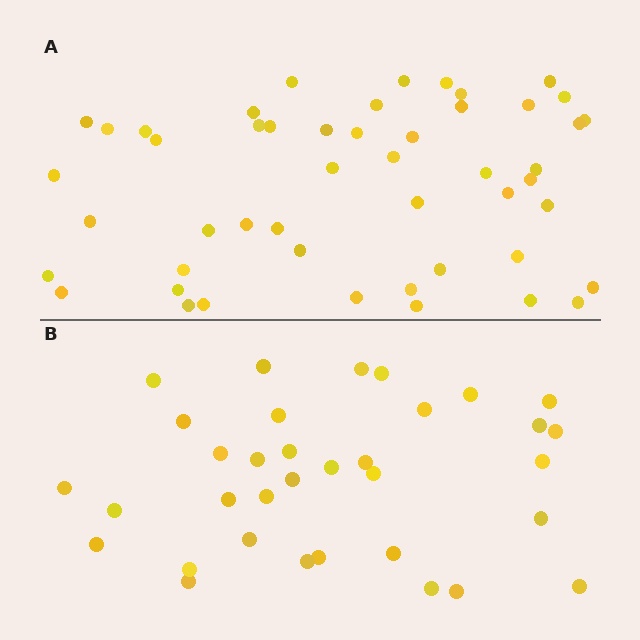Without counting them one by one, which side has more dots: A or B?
Region A (the top region) has more dots.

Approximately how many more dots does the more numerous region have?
Region A has approximately 15 more dots than region B.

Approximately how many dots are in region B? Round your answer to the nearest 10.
About 30 dots. (The exact count is 34, which rounds to 30.)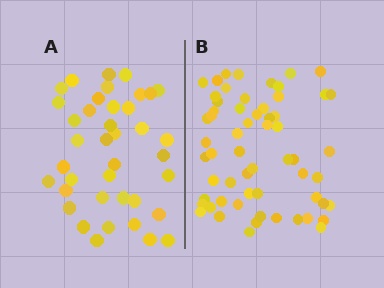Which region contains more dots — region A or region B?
Region B (the right region) has more dots.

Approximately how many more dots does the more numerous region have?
Region B has approximately 20 more dots than region A.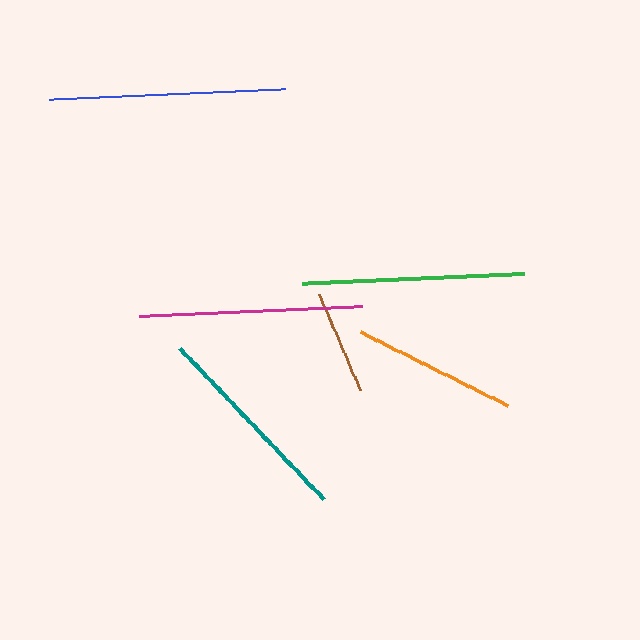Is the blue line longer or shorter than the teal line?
The blue line is longer than the teal line.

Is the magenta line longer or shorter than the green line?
The magenta line is longer than the green line.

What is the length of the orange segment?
The orange segment is approximately 165 pixels long.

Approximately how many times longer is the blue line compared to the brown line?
The blue line is approximately 2.2 times the length of the brown line.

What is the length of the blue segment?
The blue segment is approximately 236 pixels long.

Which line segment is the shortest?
The brown line is the shortest at approximately 105 pixels.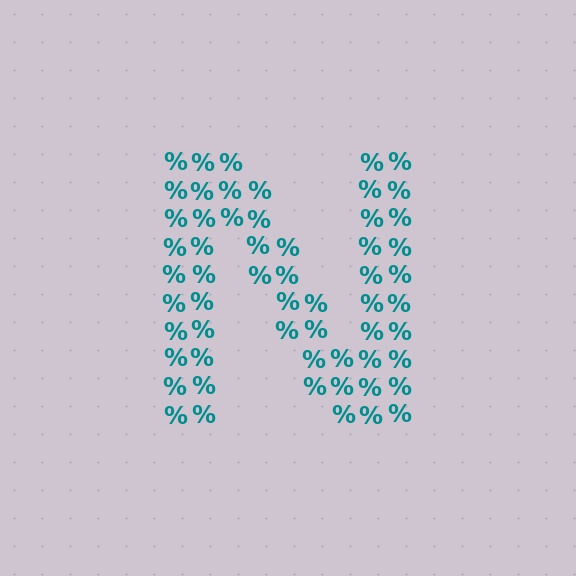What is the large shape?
The large shape is the letter N.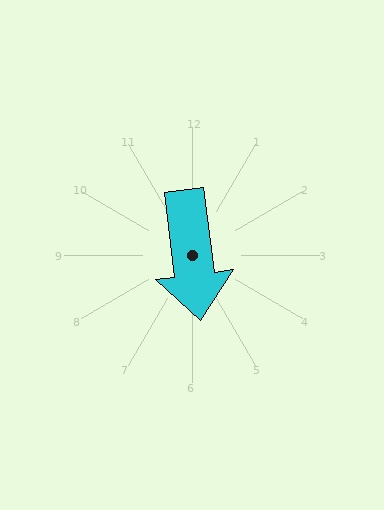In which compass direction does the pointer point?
South.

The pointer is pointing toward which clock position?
Roughly 6 o'clock.